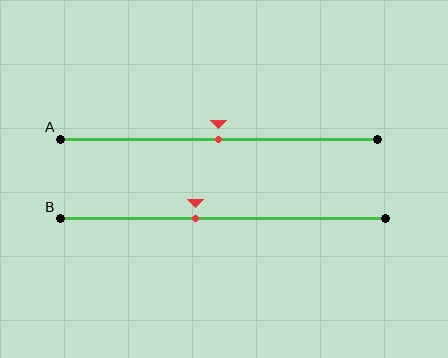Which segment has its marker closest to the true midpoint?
Segment A has its marker closest to the true midpoint.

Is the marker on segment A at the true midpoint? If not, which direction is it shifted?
Yes, the marker on segment A is at the true midpoint.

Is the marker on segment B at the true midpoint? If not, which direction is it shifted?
No, the marker on segment B is shifted to the left by about 8% of the segment length.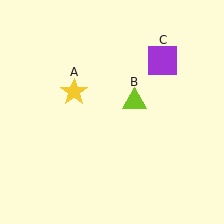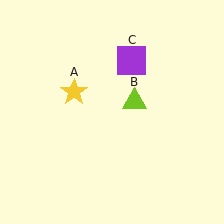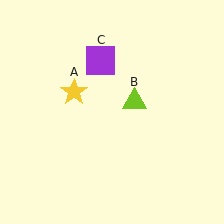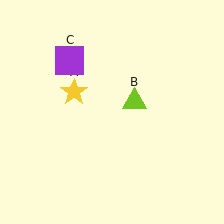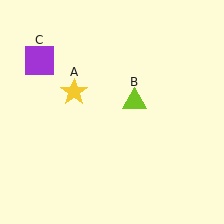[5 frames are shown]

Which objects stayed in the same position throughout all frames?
Yellow star (object A) and lime triangle (object B) remained stationary.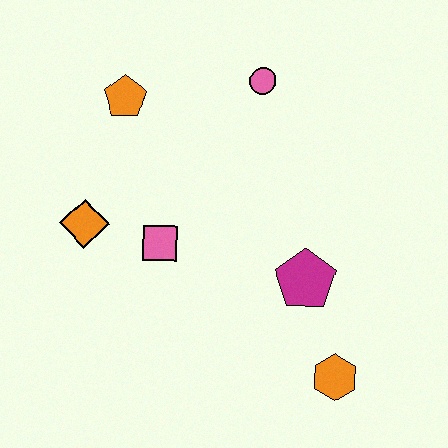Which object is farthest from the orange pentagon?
The orange hexagon is farthest from the orange pentagon.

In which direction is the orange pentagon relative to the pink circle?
The orange pentagon is to the left of the pink circle.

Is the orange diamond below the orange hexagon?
No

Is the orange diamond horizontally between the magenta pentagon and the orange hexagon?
No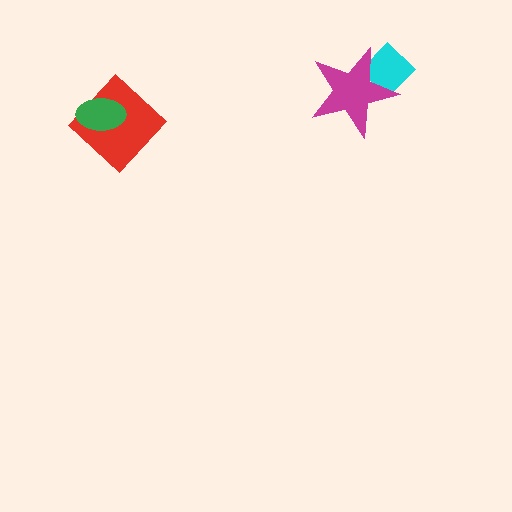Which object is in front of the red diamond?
The green ellipse is in front of the red diamond.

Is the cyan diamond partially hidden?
Yes, it is partially covered by another shape.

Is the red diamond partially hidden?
Yes, it is partially covered by another shape.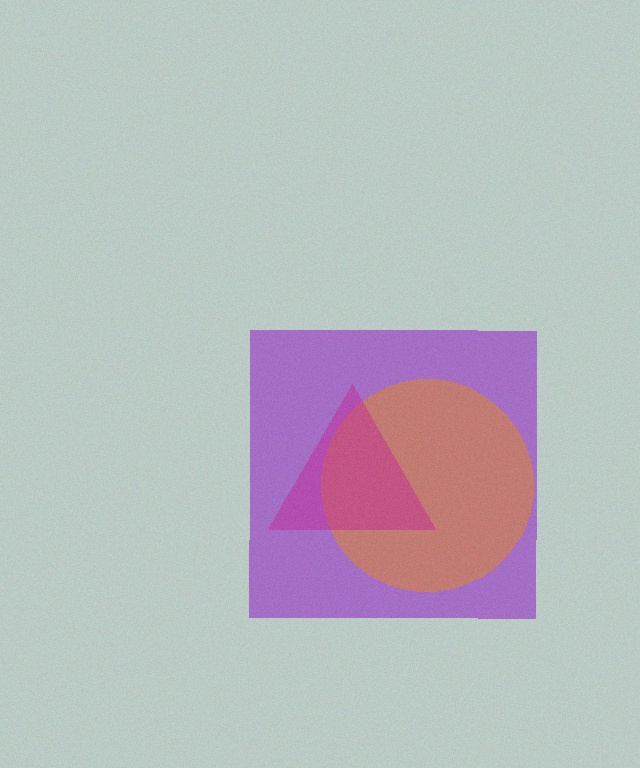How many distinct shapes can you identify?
There are 3 distinct shapes: a purple square, an orange circle, a magenta triangle.